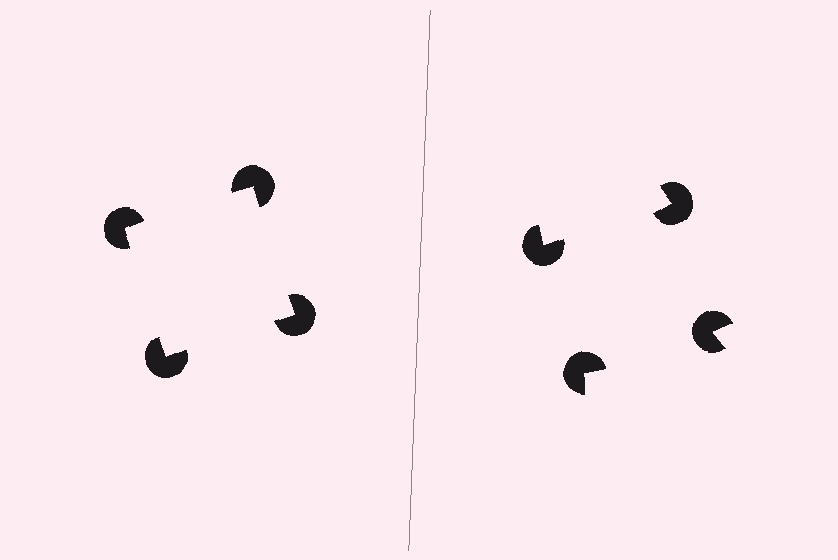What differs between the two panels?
The pac-man discs are positioned identically on both sides; only the wedge orientations differ. On the left they align to a square; on the right they are misaligned.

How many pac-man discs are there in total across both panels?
8 — 4 on each side.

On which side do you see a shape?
An illusory square appears on the left side. On the right side the wedge cuts are rotated, so no coherent shape forms.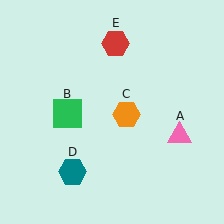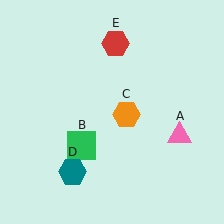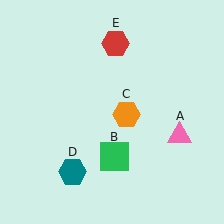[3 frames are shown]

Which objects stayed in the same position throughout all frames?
Pink triangle (object A) and orange hexagon (object C) and teal hexagon (object D) and red hexagon (object E) remained stationary.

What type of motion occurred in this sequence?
The green square (object B) rotated counterclockwise around the center of the scene.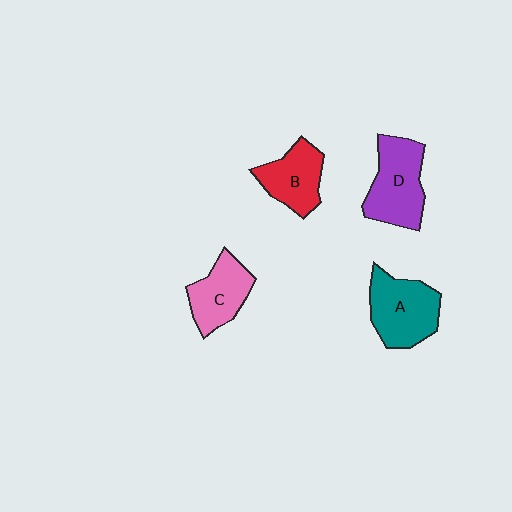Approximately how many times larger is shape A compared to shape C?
Approximately 1.3 times.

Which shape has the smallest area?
Shape B (red).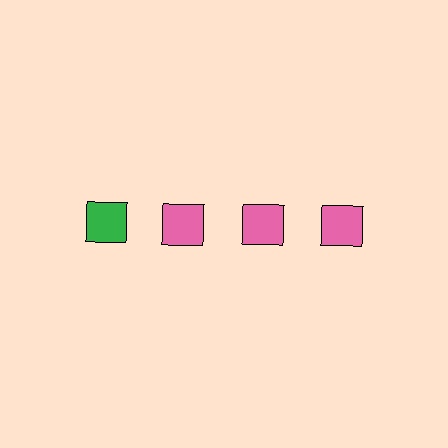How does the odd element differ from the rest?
It has a different color: green instead of pink.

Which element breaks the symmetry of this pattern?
The green square in the top row, leftmost column breaks the symmetry. All other shapes are pink squares.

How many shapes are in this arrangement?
There are 4 shapes arranged in a grid pattern.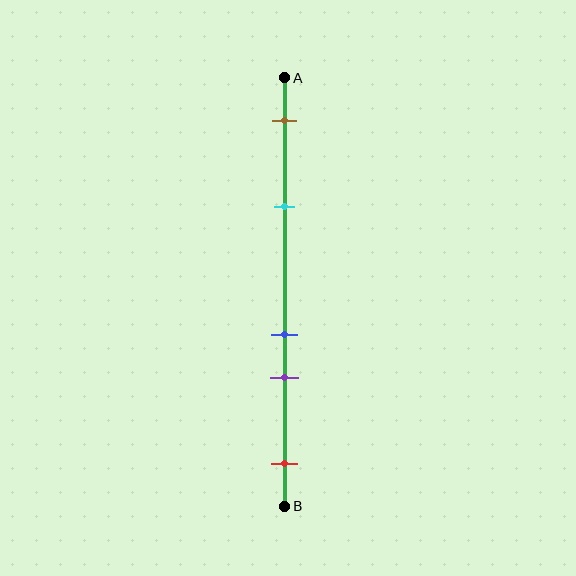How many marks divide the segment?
There are 5 marks dividing the segment.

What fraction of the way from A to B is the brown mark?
The brown mark is approximately 10% (0.1) of the way from A to B.